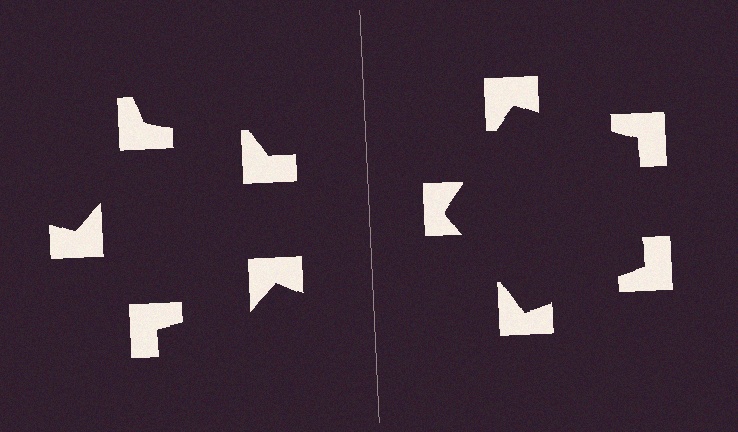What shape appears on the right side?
An illusory pentagon.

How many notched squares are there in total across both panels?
10 — 5 on each side.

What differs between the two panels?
The notched squares are positioned identically on both sides; only the wedge orientations differ. On the right they align to a pentagon; on the left they are misaligned.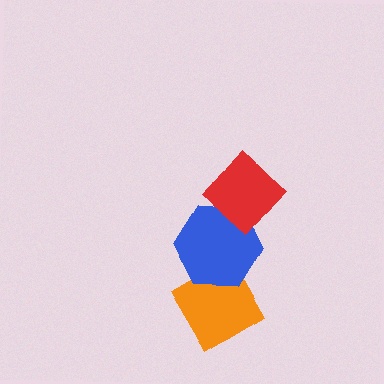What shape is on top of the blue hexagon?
The red diamond is on top of the blue hexagon.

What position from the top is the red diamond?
The red diamond is 1st from the top.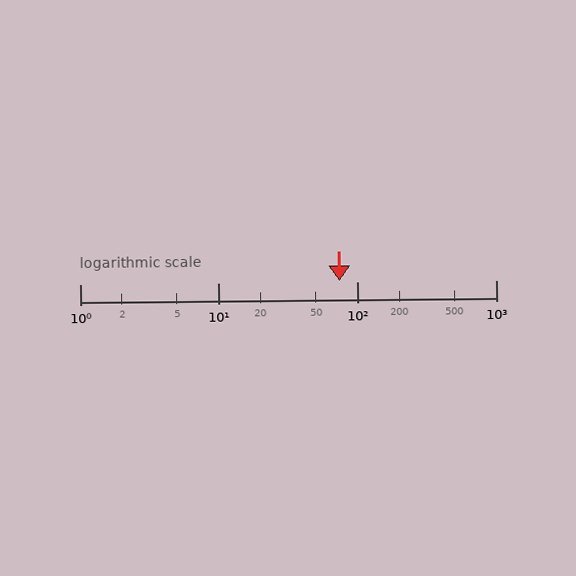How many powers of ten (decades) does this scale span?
The scale spans 3 decades, from 1 to 1000.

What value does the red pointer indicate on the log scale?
The pointer indicates approximately 74.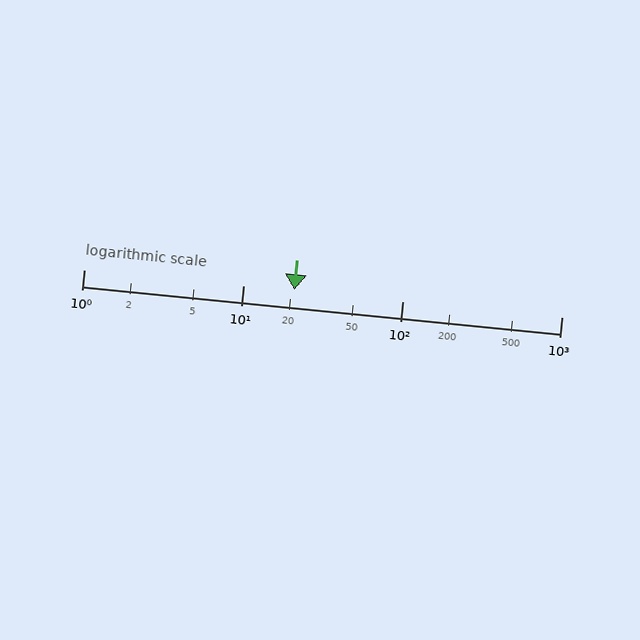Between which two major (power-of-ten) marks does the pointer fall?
The pointer is between 10 and 100.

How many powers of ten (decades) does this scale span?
The scale spans 3 decades, from 1 to 1000.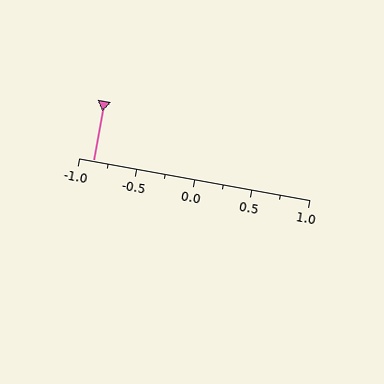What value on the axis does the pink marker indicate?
The marker indicates approximately -0.88.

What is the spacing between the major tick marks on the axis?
The major ticks are spaced 0.5 apart.